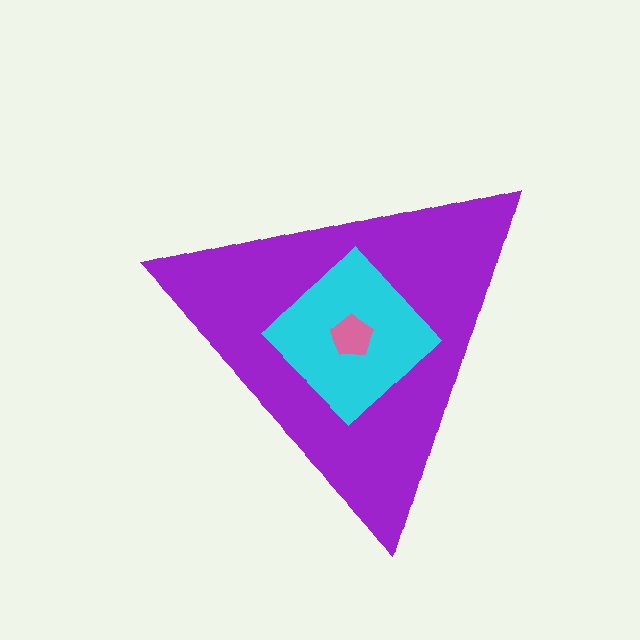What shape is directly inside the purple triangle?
The cyan diamond.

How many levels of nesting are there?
3.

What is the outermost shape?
The purple triangle.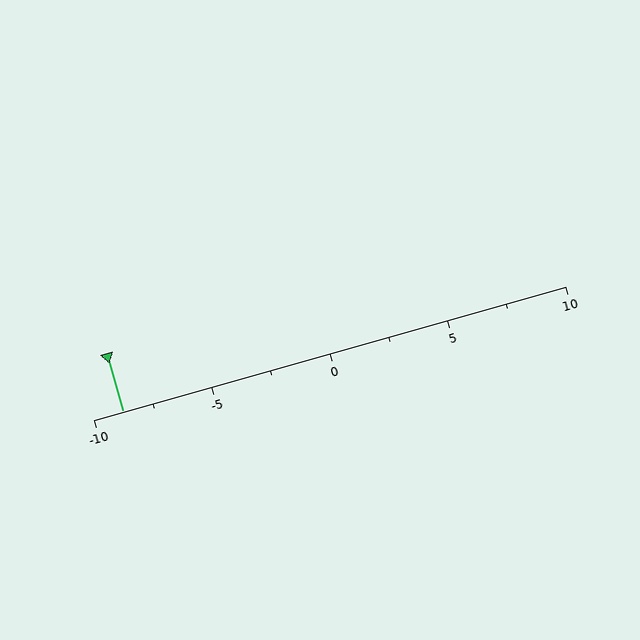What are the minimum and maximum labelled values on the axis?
The axis runs from -10 to 10.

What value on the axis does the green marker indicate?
The marker indicates approximately -8.8.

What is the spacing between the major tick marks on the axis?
The major ticks are spaced 5 apart.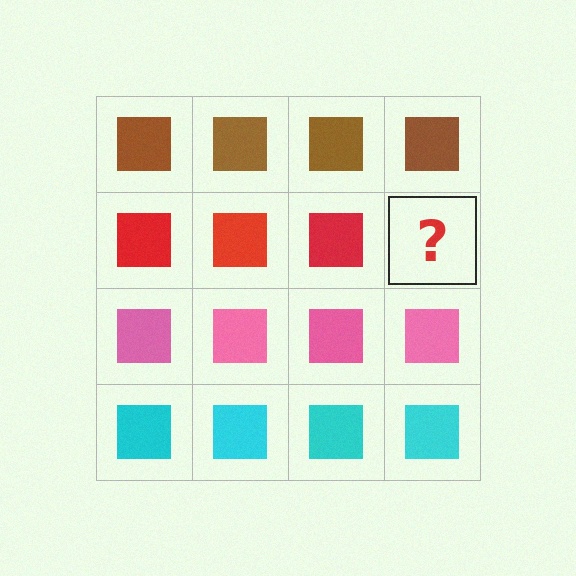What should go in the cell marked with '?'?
The missing cell should contain a red square.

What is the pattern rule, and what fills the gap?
The rule is that each row has a consistent color. The gap should be filled with a red square.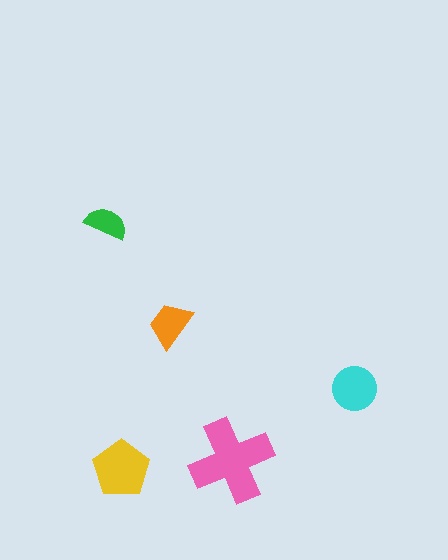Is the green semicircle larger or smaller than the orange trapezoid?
Smaller.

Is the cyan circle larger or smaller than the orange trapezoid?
Larger.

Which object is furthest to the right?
The cyan circle is rightmost.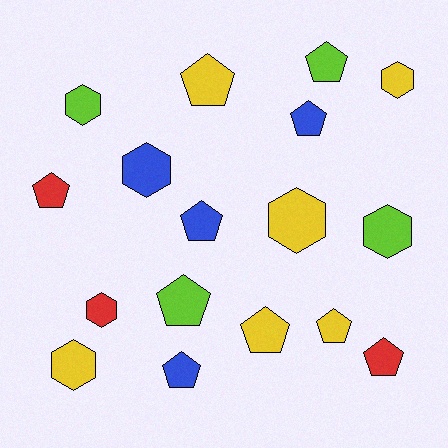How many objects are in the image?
There are 17 objects.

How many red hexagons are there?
There is 1 red hexagon.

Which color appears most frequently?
Yellow, with 6 objects.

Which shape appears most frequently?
Pentagon, with 10 objects.